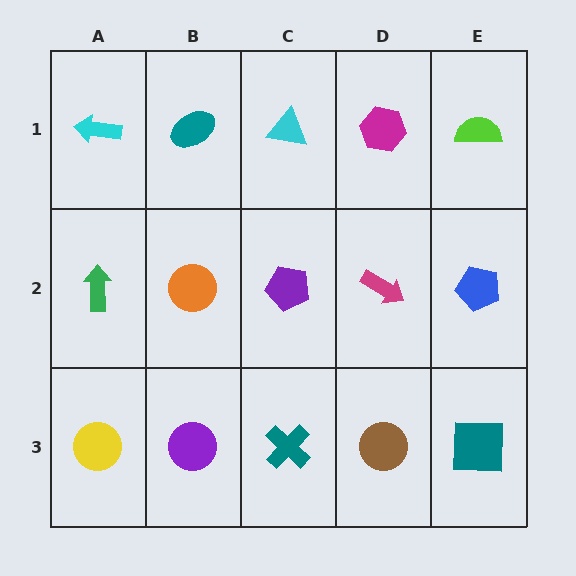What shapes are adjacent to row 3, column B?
An orange circle (row 2, column B), a yellow circle (row 3, column A), a teal cross (row 3, column C).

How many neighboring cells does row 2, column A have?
3.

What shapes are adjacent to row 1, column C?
A purple pentagon (row 2, column C), a teal ellipse (row 1, column B), a magenta hexagon (row 1, column D).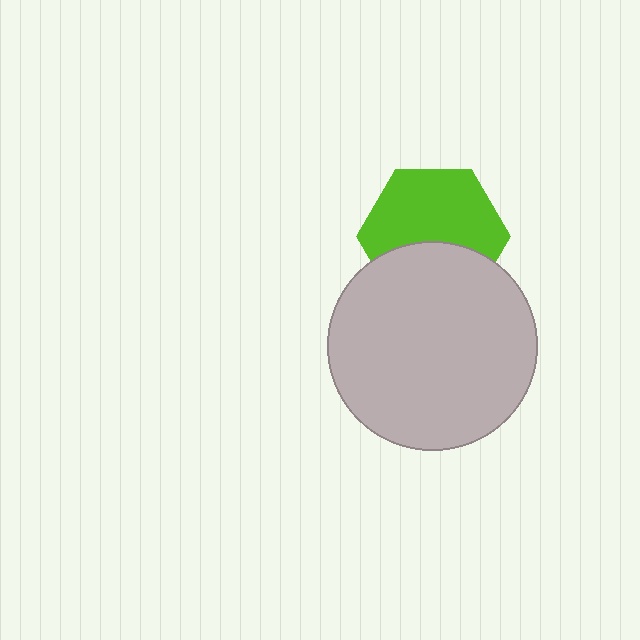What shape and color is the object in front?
The object in front is a light gray circle.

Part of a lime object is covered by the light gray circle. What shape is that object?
It is a hexagon.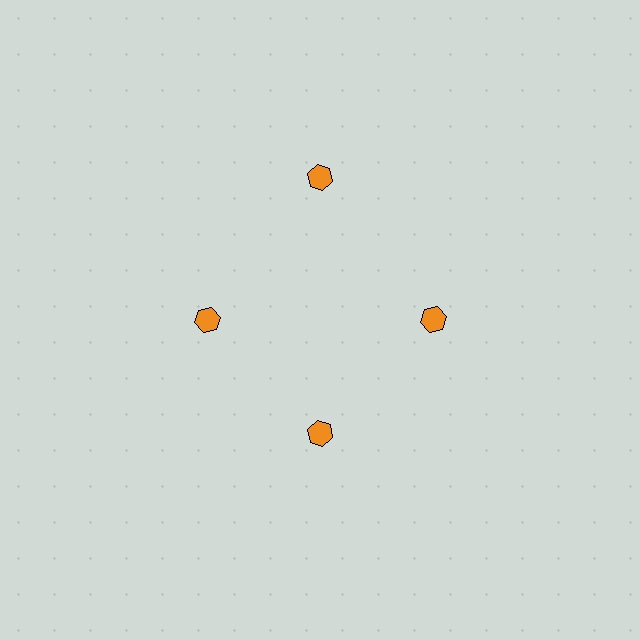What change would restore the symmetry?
The symmetry would be restored by moving it inward, back onto the ring so that all 4 hexagons sit at equal angles and equal distance from the center.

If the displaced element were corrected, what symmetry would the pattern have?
It would have 4-fold rotational symmetry — the pattern would map onto itself every 90 degrees.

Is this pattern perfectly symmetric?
No. The 4 orange hexagons are arranged in a ring, but one element near the 12 o'clock position is pushed outward from the center, breaking the 4-fold rotational symmetry.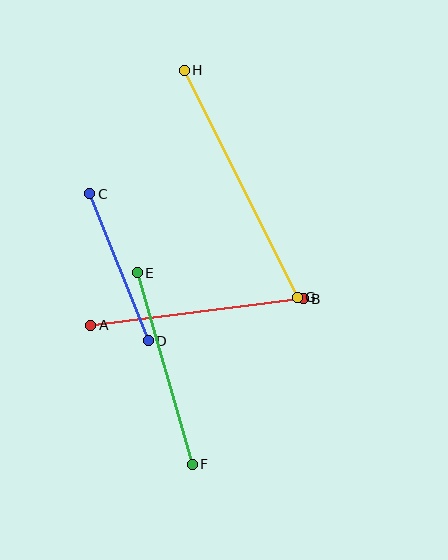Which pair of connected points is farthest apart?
Points G and H are farthest apart.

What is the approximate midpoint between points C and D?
The midpoint is at approximately (119, 267) pixels.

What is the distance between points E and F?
The distance is approximately 199 pixels.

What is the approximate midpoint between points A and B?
The midpoint is at approximately (197, 312) pixels.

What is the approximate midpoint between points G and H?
The midpoint is at approximately (241, 184) pixels.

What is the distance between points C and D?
The distance is approximately 158 pixels.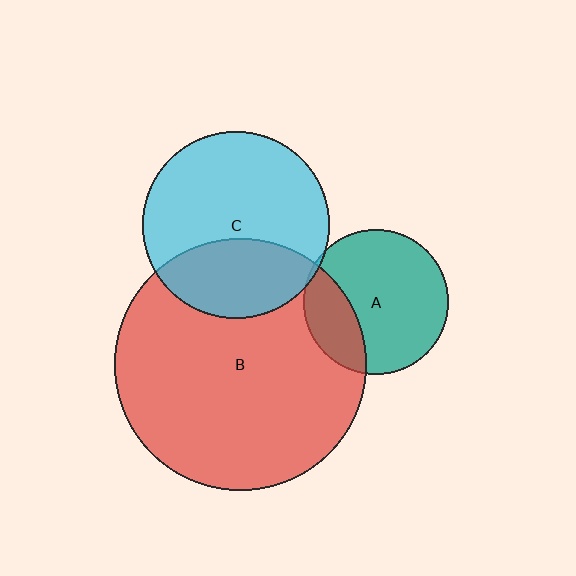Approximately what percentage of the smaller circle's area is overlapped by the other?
Approximately 5%.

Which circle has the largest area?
Circle B (red).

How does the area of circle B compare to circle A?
Approximately 3.0 times.